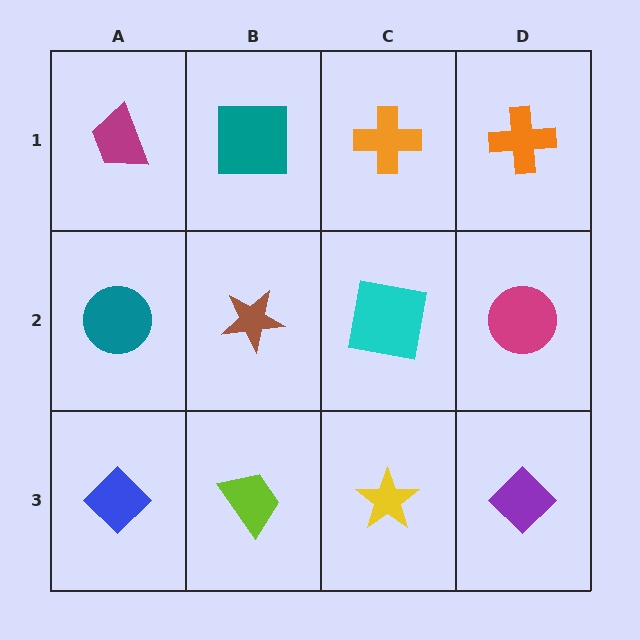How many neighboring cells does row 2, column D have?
3.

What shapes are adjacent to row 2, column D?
An orange cross (row 1, column D), a purple diamond (row 3, column D), a cyan square (row 2, column C).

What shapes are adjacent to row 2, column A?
A magenta trapezoid (row 1, column A), a blue diamond (row 3, column A), a brown star (row 2, column B).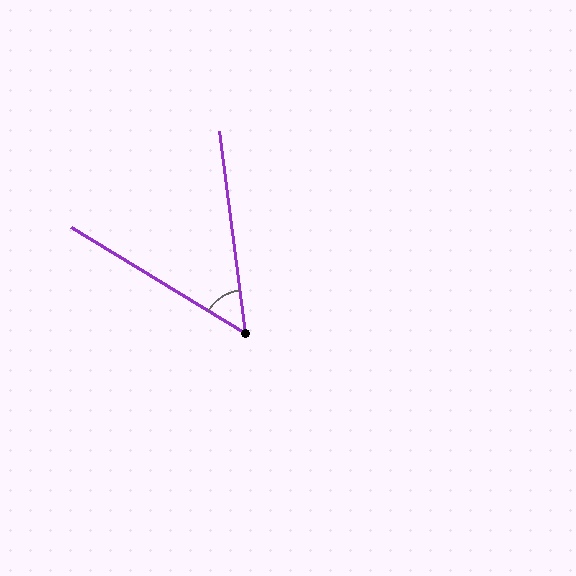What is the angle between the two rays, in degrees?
Approximately 51 degrees.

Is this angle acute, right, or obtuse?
It is acute.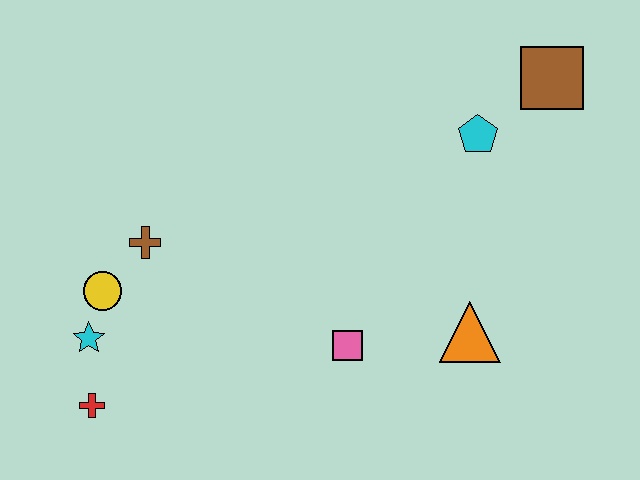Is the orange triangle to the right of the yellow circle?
Yes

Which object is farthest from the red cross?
The brown square is farthest from the red cross.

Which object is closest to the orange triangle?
The pink square is closest to the orange triangle.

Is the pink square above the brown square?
No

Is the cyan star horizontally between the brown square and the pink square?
No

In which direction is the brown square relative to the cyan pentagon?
The brown square is to the right of the cyan pentagon.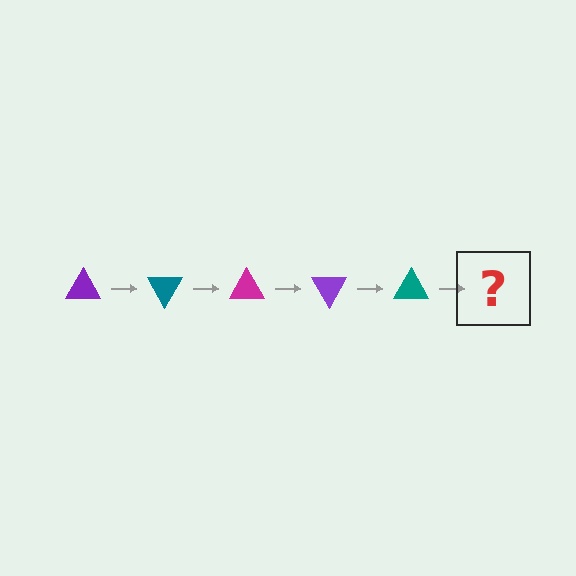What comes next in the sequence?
The next element should be a magenta triangle, rotated 300 degrees from the start.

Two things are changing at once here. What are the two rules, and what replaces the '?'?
The two rules are that it rotates 60 degrees each step and the color cycles through purple, teal, and magenta. The '?' should be a magenta triangle, rotated 300 degrees from the start.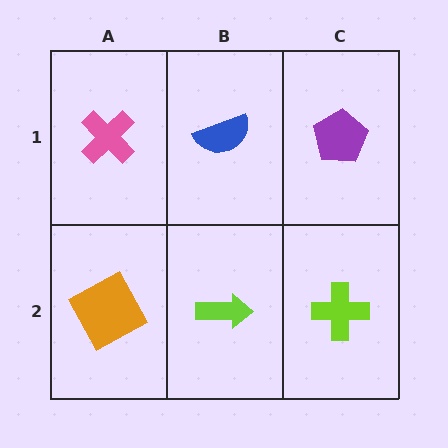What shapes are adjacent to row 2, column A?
A pink cross (row 1, column A), a lime arrow (row 2, column B).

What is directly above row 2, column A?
A pink cross.